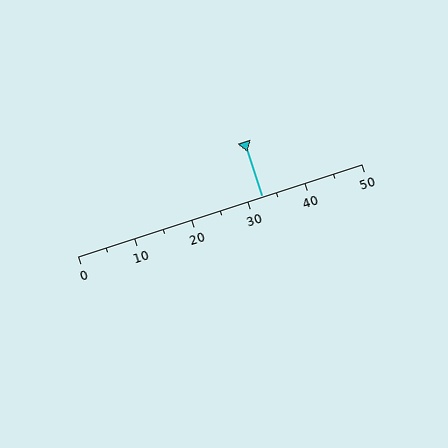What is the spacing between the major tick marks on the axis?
The major ticks are spaced 10 apart.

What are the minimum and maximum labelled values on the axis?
The axis runs from 0 to 50.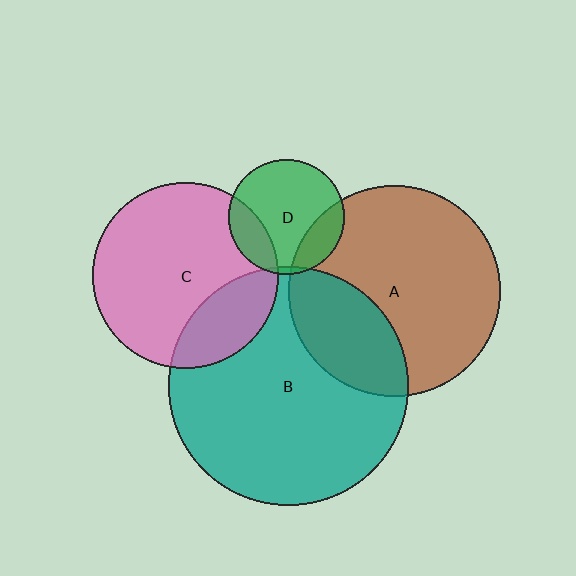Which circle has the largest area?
Circle B (teal).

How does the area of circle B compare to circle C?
Approximately 1.7 times.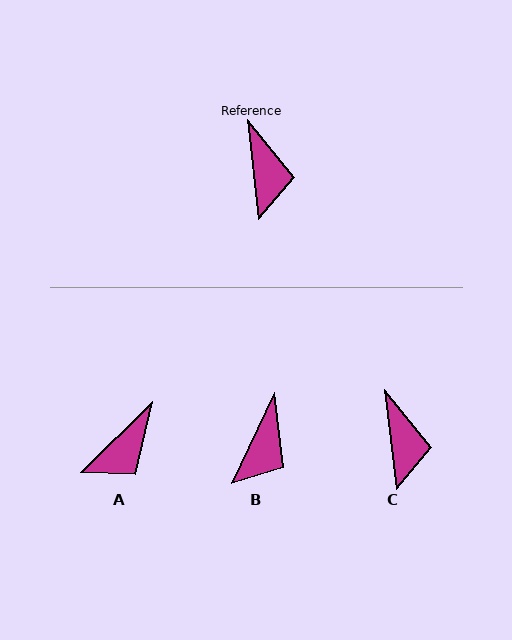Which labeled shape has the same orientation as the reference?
C.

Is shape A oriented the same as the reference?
No, it is off by about 52 degrees.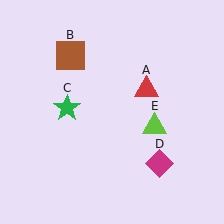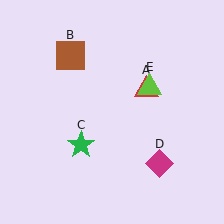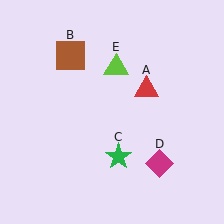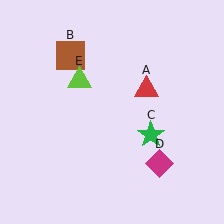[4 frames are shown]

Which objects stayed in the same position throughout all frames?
Red triangle (object A) and brown square (object B) and magenta diamond (object D) remained stationary.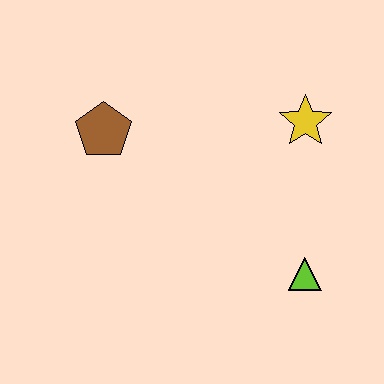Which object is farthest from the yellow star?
The brown pentagon is farthest from the yellow star.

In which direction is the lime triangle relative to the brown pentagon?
The lime triangle is to the right of the brown pentagon.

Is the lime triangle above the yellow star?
No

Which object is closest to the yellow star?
The lime triangle is closest to the yellow star.